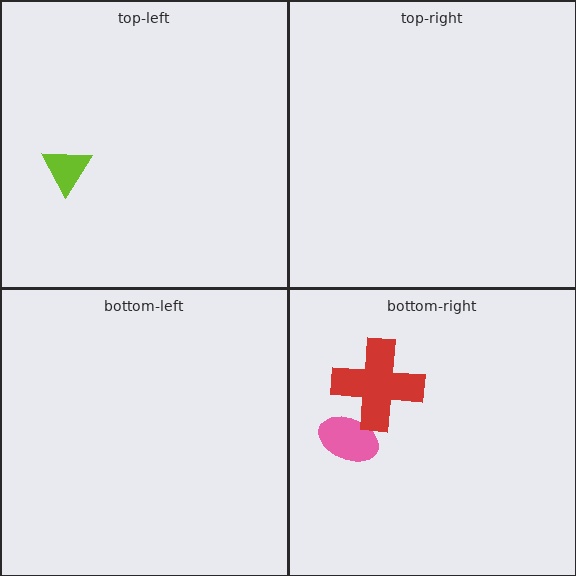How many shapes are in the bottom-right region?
2.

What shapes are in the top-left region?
The lime triangle.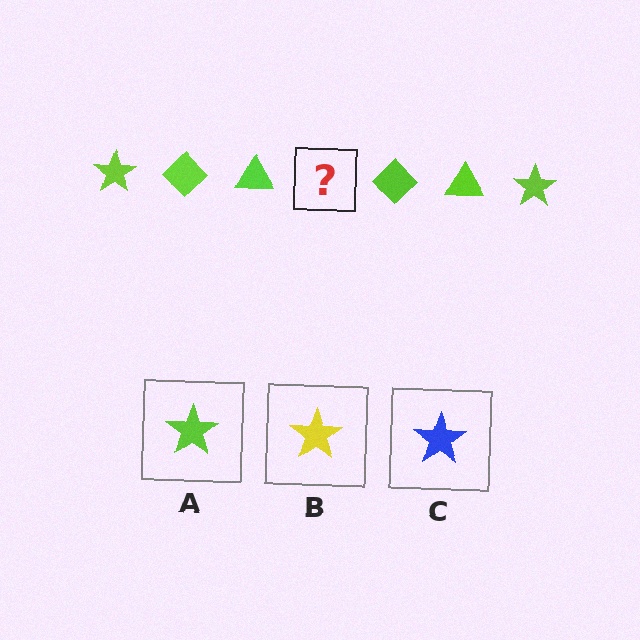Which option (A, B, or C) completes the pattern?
A.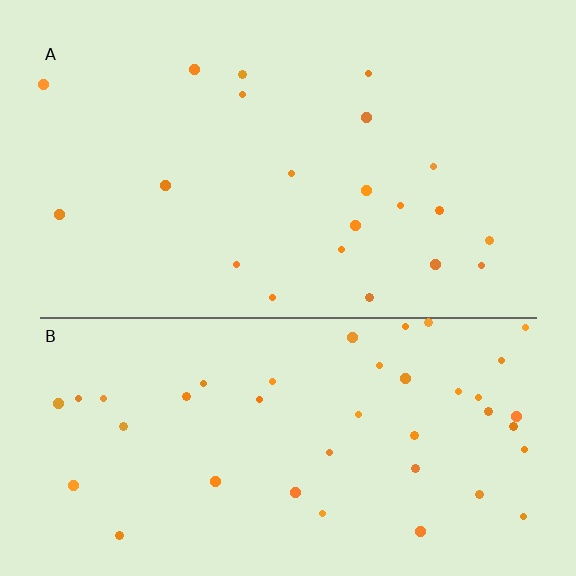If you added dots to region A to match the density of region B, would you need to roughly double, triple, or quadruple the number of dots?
Approximately double.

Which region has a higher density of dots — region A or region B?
B (the bottom).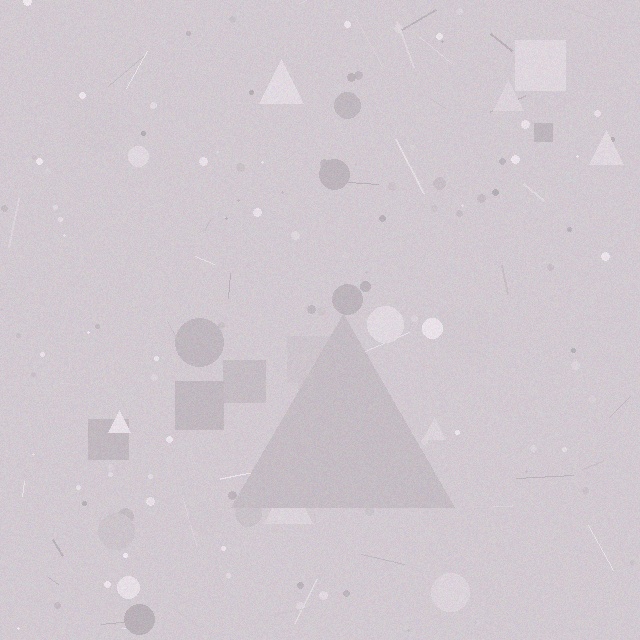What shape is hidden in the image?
A triangle is hidden in the image.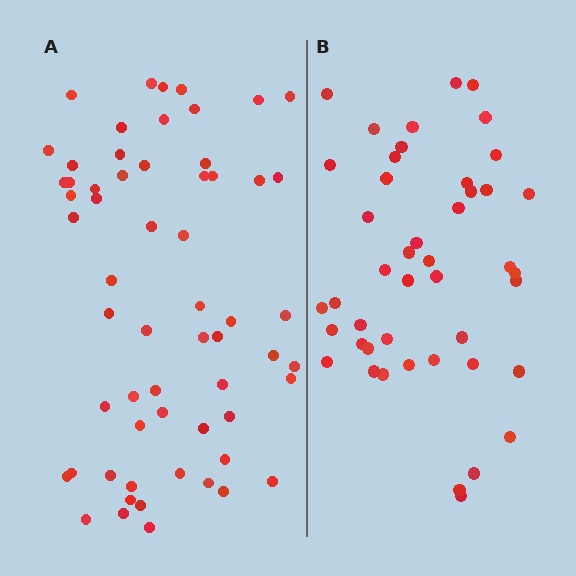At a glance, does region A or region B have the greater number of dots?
Region A (the left region) has more dots.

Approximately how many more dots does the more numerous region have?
Region A has approximately 15 more dots than region B.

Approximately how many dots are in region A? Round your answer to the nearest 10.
About 60 dots.